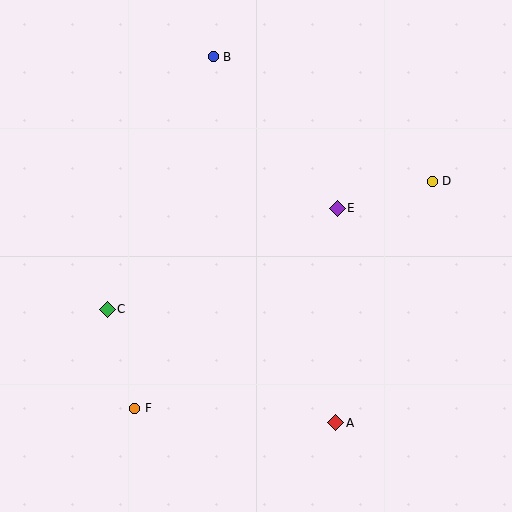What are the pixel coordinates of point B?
Point B is at (213, 57).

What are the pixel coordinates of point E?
Point E is at (337, 208).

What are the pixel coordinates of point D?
Point D is at (432, 181).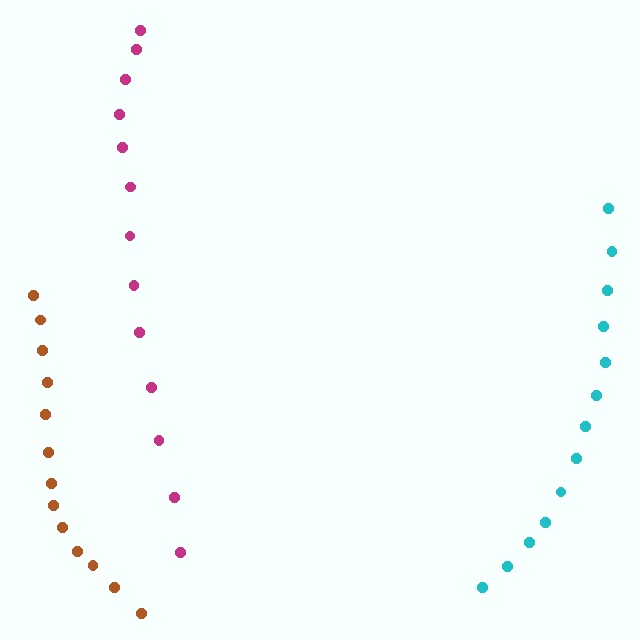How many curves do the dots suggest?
There are 3 distinct paths.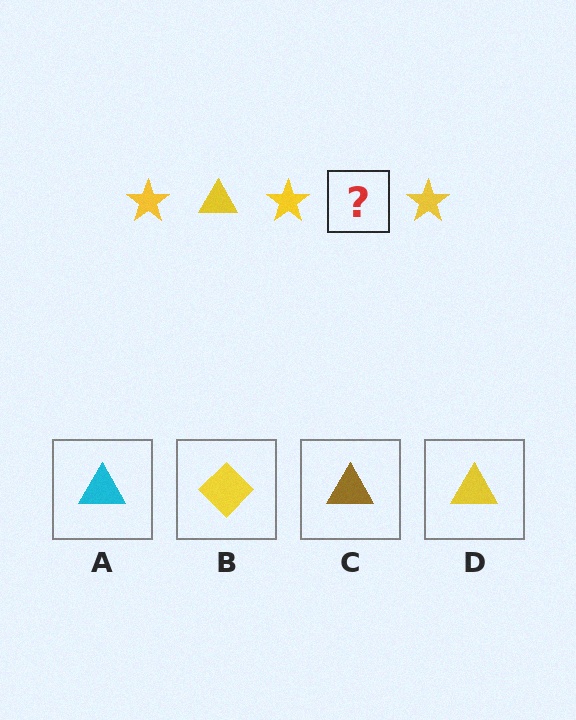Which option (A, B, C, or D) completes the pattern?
D.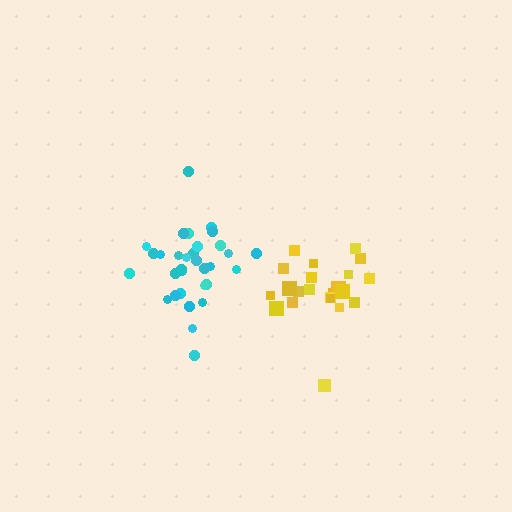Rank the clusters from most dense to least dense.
cyan, yellow.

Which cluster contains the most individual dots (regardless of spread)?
Cyan (32).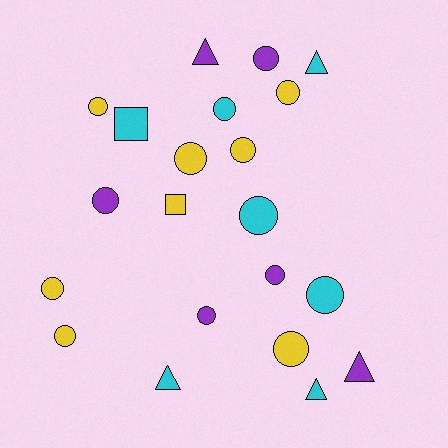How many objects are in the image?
There are 21 objects.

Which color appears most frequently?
Yellow, with 8 objects.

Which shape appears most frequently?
Circle, with 14 objects.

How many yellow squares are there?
There is 1 yellow square.